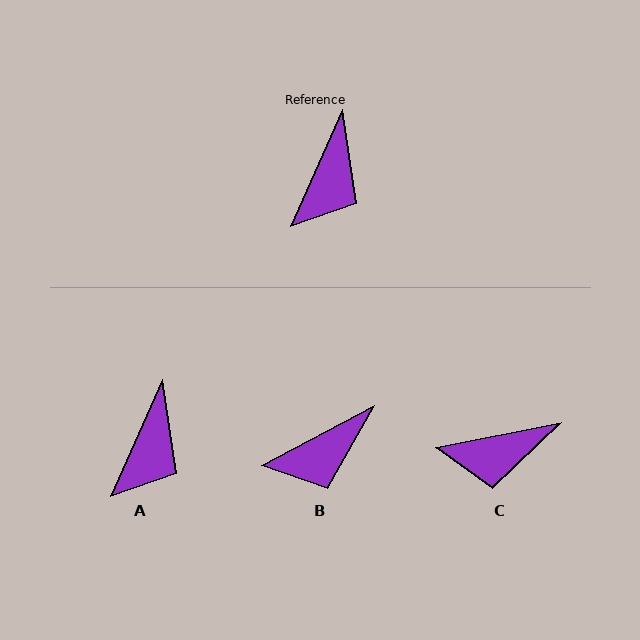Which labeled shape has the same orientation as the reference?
A.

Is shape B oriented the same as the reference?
No, it is off by about 38 degrees.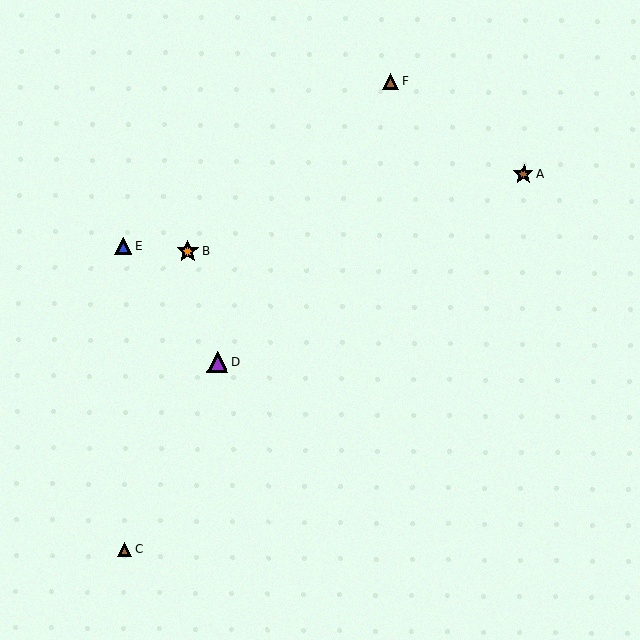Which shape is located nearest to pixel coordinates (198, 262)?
The orange star (labeled B) at (187, 251) is nearest to that location.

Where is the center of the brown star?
The center of the brown star is at (524, 174).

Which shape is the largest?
The orange star (labeled B) is the largest.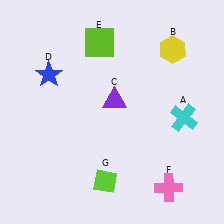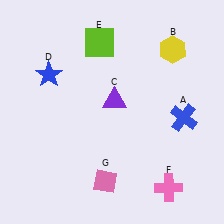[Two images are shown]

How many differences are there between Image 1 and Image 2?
There are 2 differences between the two images.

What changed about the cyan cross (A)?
In Image 1, A is cyan. In Image 2, it changed to blue.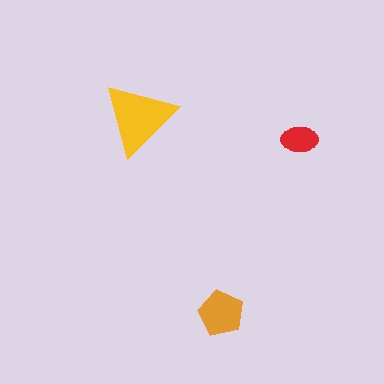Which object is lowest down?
The orange pentagon is bottommost.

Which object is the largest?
The yellow triangle.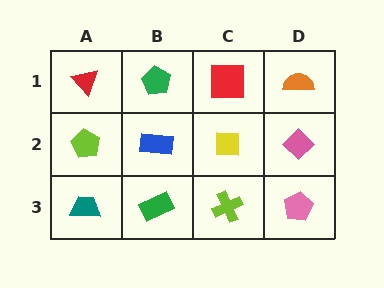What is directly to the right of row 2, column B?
A yellow square.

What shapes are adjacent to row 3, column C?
A yellow square (row 2, column C), a green rectangle (row 3, column B), a pink pentagon (row 3, column D).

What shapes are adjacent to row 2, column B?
A green pentagon (row 1, column B), a green rectangle (row 3, column B), a lime pentagon (row 2, column A), a yellow square (row 2, column C).